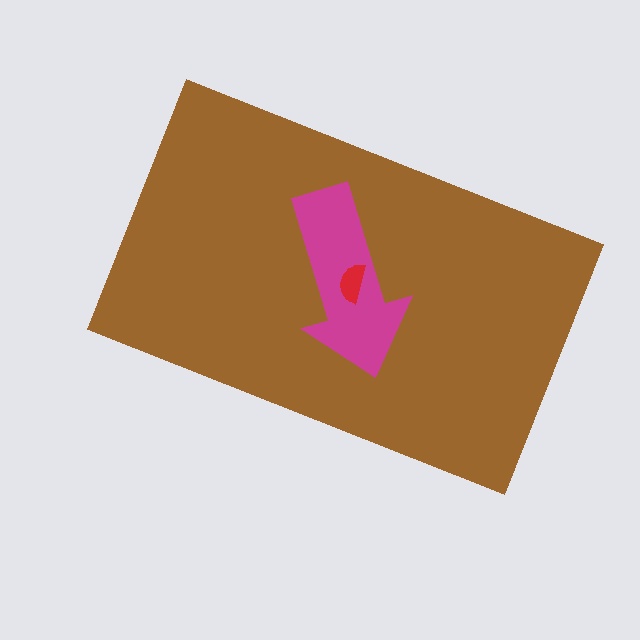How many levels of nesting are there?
3.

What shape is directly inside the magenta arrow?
The red semicircle.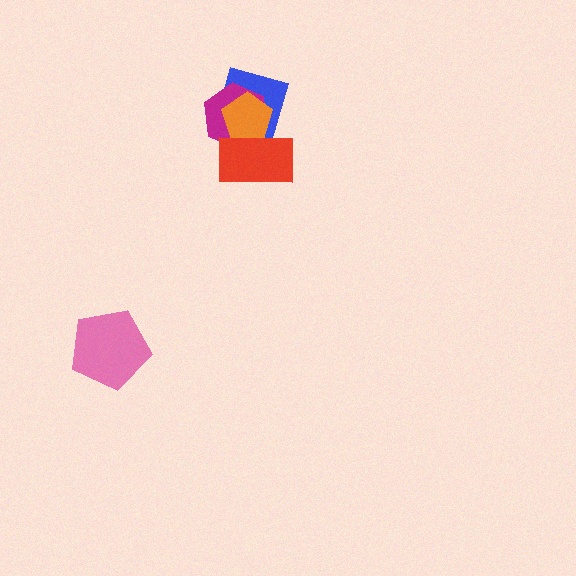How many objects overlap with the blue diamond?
3 objects overlap with the blue diamond.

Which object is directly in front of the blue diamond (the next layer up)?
The magenta hexagon is directly in front of the blue diamond.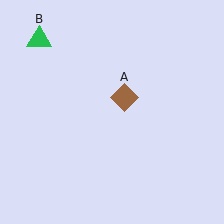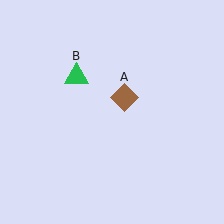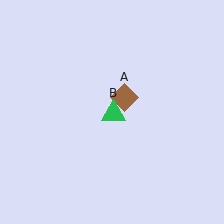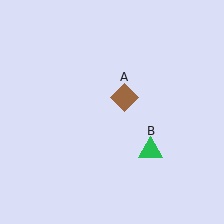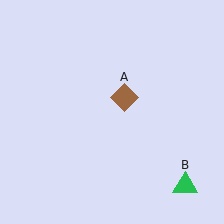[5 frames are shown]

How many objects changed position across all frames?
1 object changed position: green triangle (object B).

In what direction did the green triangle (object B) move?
The green triangle (object B) moved down and to the right.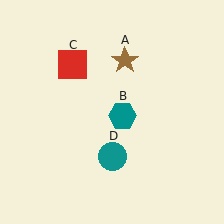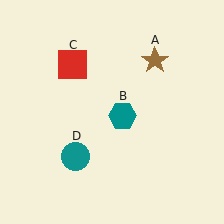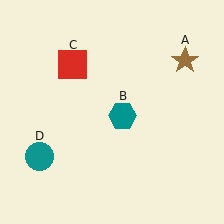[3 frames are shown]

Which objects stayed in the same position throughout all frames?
Teal hexagon (object B) and red square (object C) remained stationary.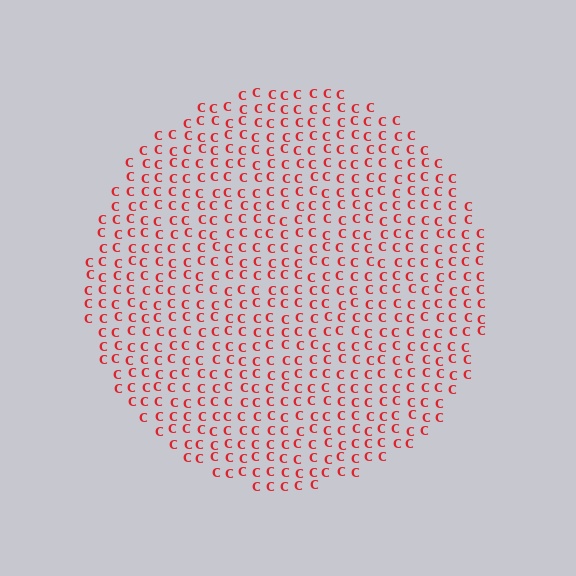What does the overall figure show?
The overall figure shows a circle.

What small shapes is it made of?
It is made of small letter C's.